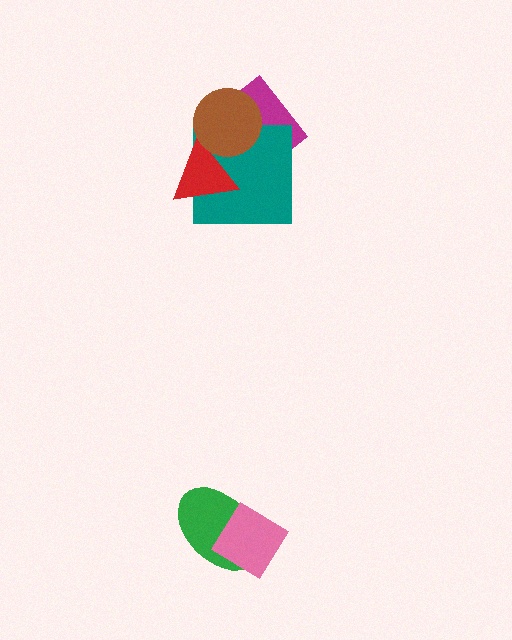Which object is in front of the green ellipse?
The pink diamond is in front of the green ellipse.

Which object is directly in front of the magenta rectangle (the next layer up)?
The teal square is directly in front of the magenta rectangle.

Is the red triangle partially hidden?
Yes, it is partially covered by another shape.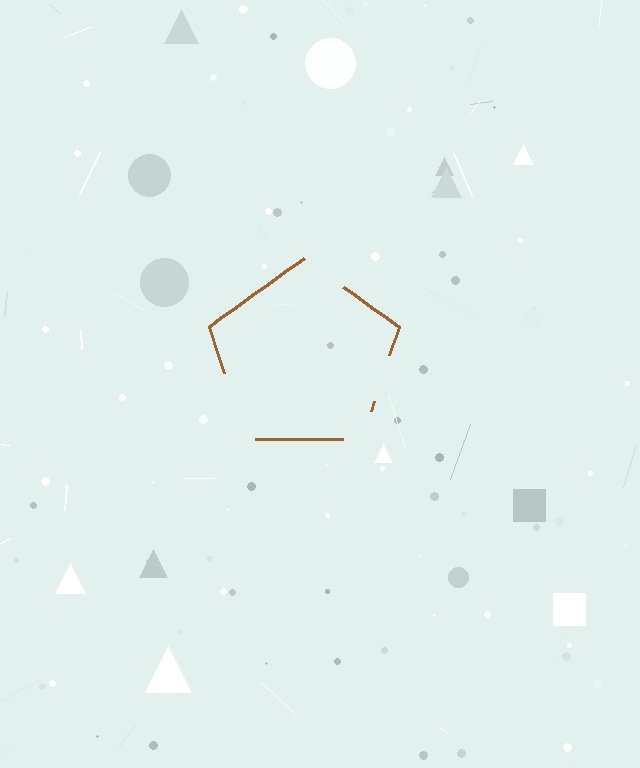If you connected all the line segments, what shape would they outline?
They would outline a pentagon.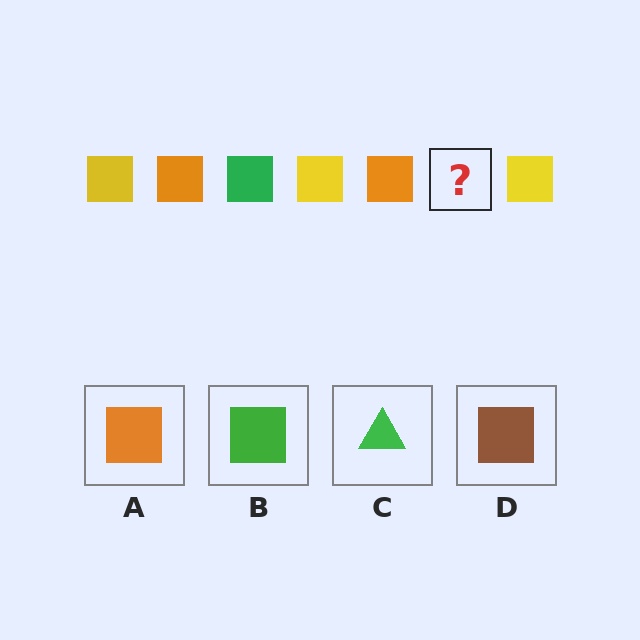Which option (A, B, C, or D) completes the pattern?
B.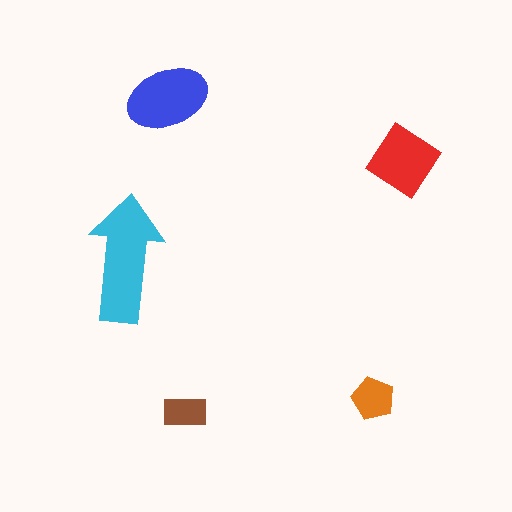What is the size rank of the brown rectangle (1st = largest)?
5th.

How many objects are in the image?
There are 5 objects in the image.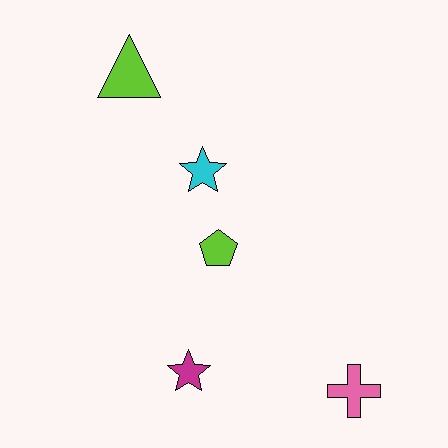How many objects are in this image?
There are 5 objects.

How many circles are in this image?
There are no circles.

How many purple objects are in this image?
There are no purple objects.